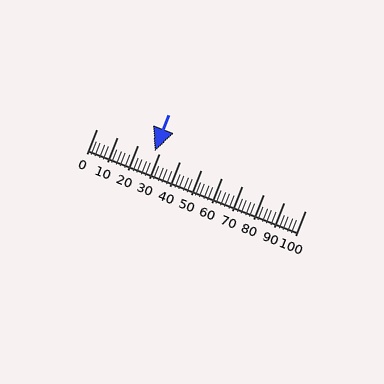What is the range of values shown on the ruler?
The ruler shows values from 0 to 100.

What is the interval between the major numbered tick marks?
The major tick marks are spaced 10 units apart.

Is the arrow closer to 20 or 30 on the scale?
The arrow is closer to 30.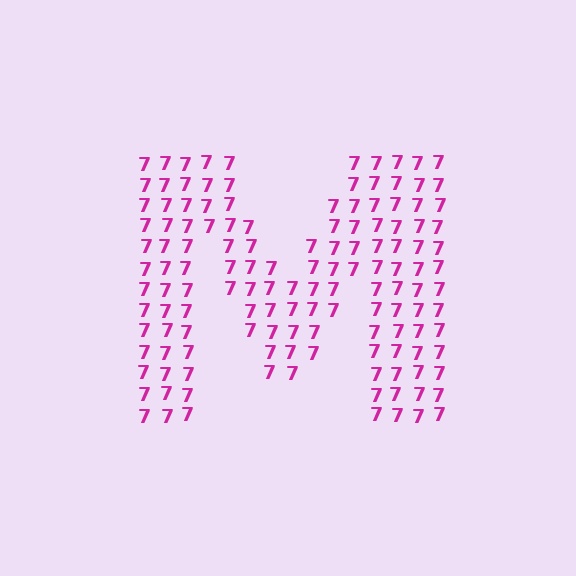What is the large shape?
The large shape is the letter M.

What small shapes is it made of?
It is made of small digit 7's.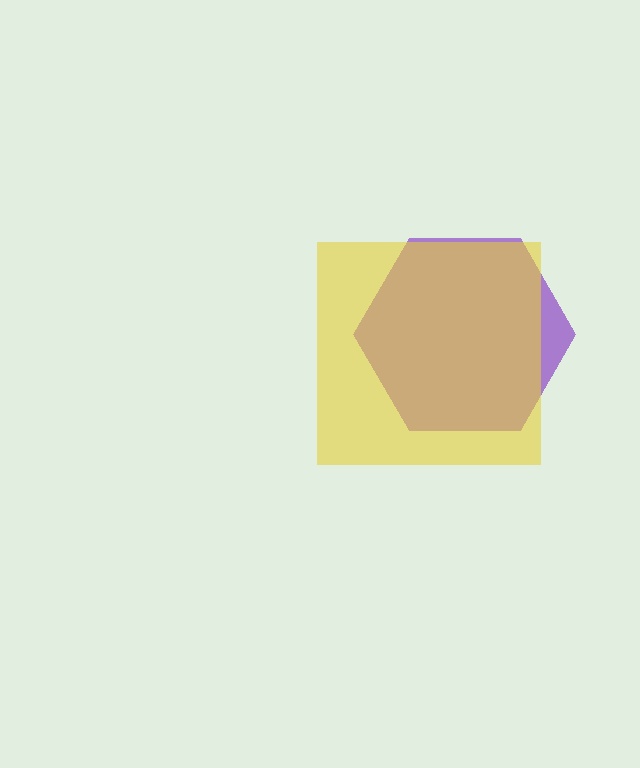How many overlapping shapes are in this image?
There are 2 overlapping shapes in the image.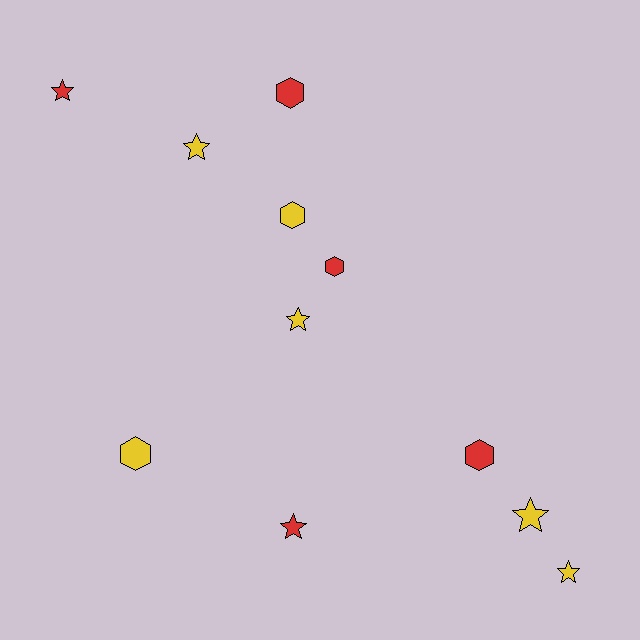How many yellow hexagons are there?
There are 2 yellow hexagons.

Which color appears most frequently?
Yellow, with 6 objects.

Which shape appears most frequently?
Star, with 6 objects.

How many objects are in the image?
There are 11 objects.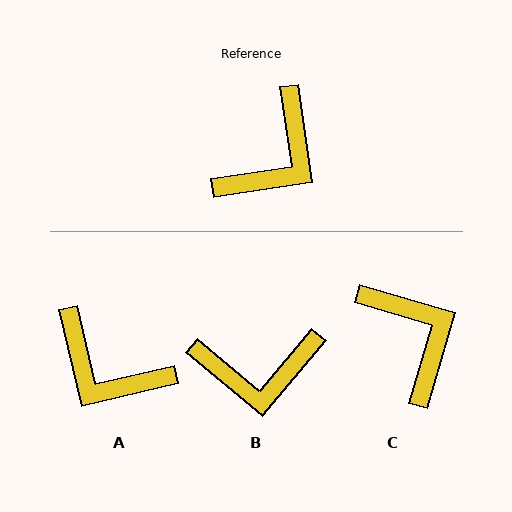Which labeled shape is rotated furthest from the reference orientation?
A, about 85 degrees away.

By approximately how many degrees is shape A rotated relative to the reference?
Approximately 85 degrees clockwise.